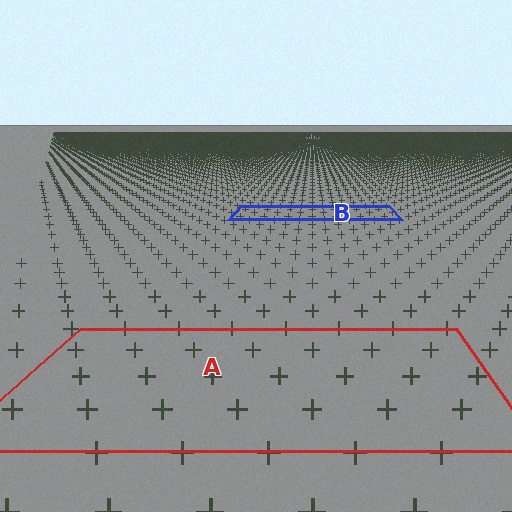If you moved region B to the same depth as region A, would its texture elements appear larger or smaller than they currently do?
They would appear larger. At a closer depth, the same texture elements are projected at a bigger on-screen size.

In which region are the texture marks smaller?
The texture marks are smaller in region B, because it is farther away.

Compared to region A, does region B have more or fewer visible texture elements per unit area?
Region B has more texture elements per unit area — they are packed more densely because it is farther away.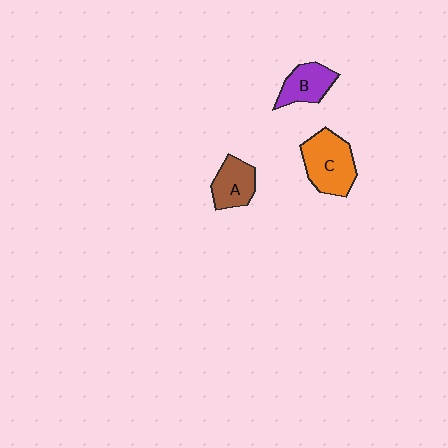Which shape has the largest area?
Shape C (orange).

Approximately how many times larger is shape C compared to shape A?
Approximately 1.5 times.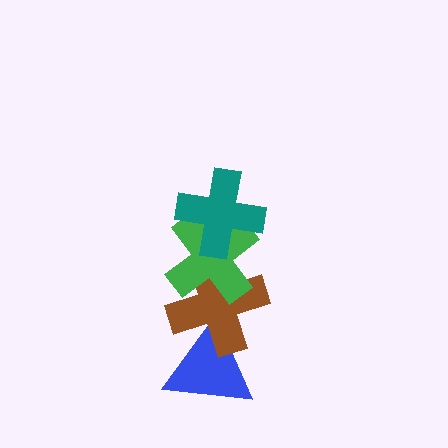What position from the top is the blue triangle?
The blue triangle is 4th from the top.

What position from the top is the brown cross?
The brown cross is 3rd from the top.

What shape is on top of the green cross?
The teal cross is on top of the green cross.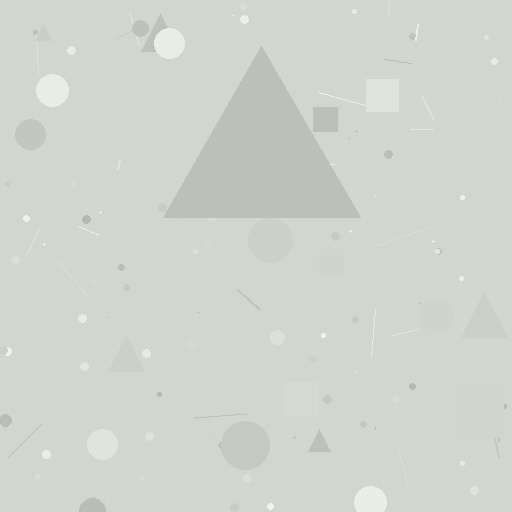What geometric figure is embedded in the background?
A triangle is embedded in the background.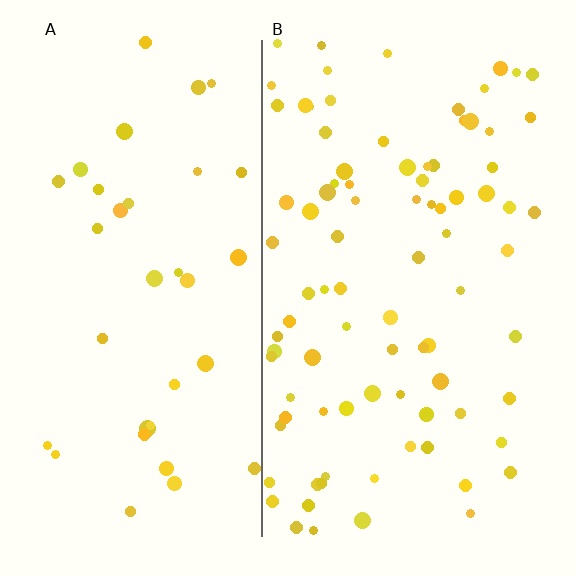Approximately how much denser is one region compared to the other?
Approximately 2.5× — region B over region A.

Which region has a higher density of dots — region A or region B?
B (the right).